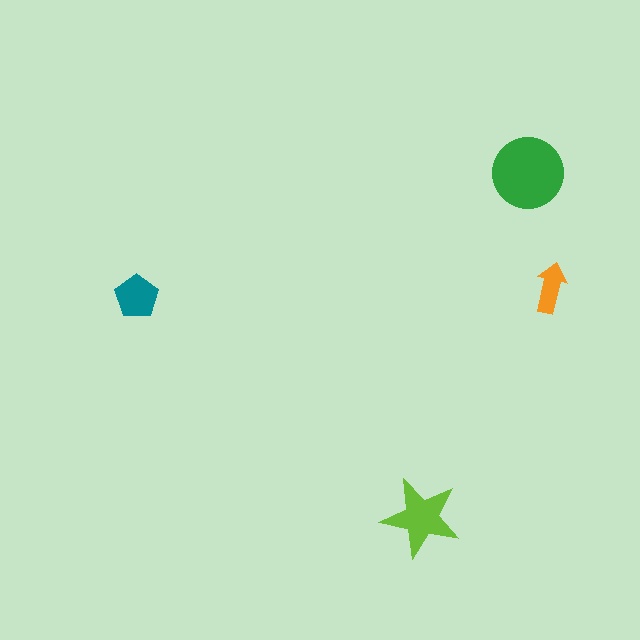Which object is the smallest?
The orange arrow.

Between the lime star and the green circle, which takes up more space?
The green circle.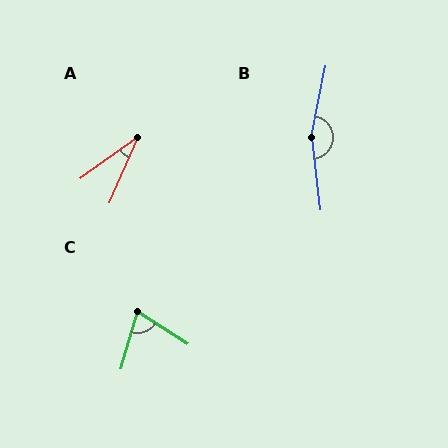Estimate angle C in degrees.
Approximately 74 degrees.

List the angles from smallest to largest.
A (30°), C (74°), B (161°).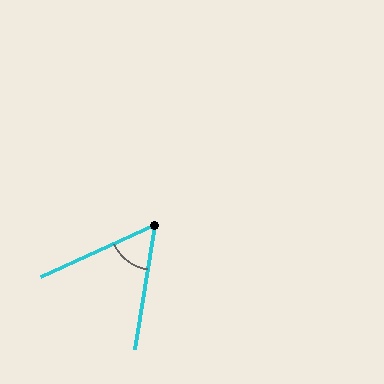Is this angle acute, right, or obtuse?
It is acute.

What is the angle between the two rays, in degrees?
Approximately 56 degrees.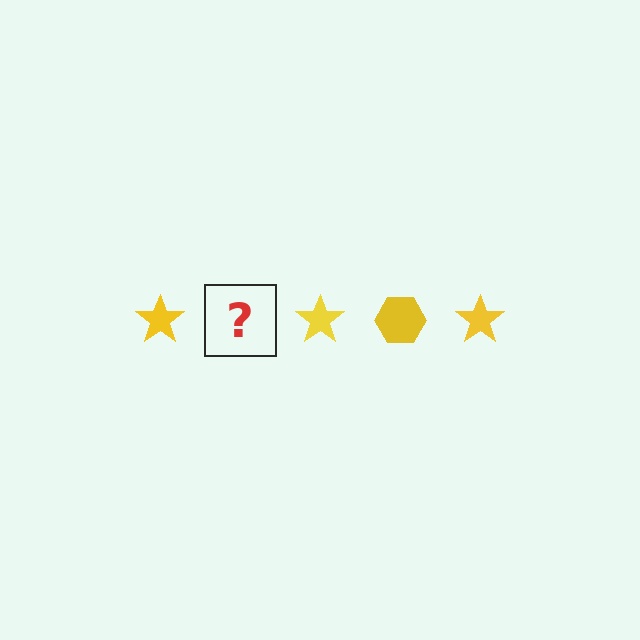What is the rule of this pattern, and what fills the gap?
The rule is that the pattern cycles through star, hexagon shapes in yellow. The gap should be filled with a yellow hexagon.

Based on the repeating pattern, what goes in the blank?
The blank should be a yellow hexagon.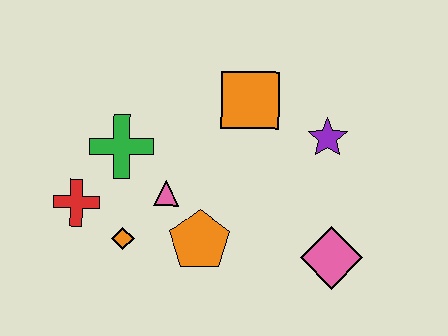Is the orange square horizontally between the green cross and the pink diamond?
Yes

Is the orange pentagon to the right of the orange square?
No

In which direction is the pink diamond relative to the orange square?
The pink diamond is below the orange square.